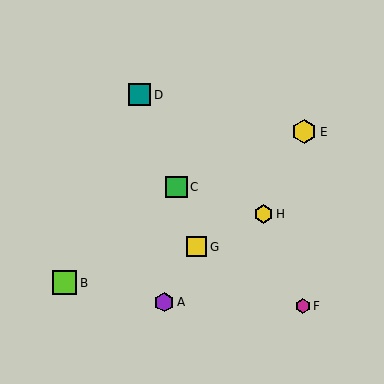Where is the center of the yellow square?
The center of the yellow square is at (197, 247).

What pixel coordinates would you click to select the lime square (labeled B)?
Click at (65, 283) to select the lime square B.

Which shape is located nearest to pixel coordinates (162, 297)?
The purple hexagon (labeled A) at (164, 302) is nearest to that location.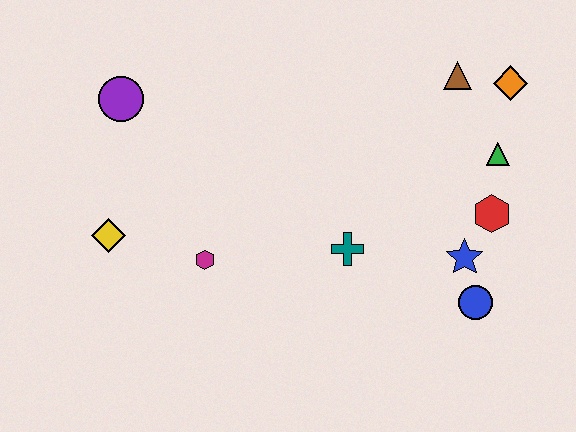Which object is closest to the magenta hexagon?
The yellow diamond is closest to the magenta hexagon.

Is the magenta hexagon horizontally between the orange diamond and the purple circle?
Yes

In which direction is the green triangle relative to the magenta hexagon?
The green triangle is to the right of the magenta hexagon.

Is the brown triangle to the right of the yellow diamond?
Yes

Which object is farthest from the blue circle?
The purple circle is farthest from the blue circle.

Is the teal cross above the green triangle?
No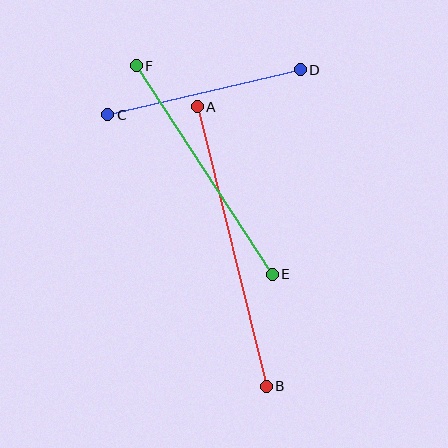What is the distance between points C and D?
The distance is approximately 197 pixels.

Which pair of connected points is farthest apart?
Points A and B are farthest apart.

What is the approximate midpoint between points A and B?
The midpoint is at approximately (232, 247) pixels.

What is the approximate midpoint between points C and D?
The midpoint is at approximately (204, 92) pixels.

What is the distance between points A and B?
The distance is approximately 288 pixels.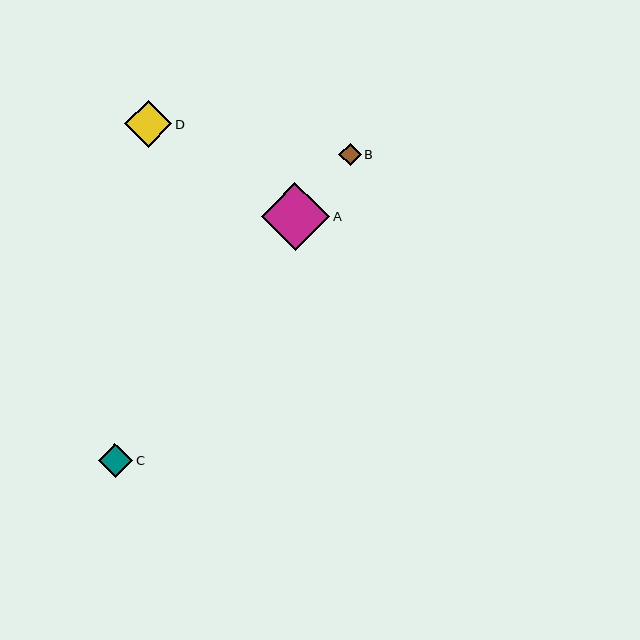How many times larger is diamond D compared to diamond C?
Diamond D is approximately 1.4 times the size of diamond C.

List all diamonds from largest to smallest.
From largest to smallest: A, D, C, B.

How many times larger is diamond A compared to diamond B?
Diamond A is approximately 3.1 times the size of diamond B.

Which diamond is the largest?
Diamond A is the largest with a size of approximately 68 pixels.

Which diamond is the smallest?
Diamond B is the smallest with a size of approximately 22 pixels.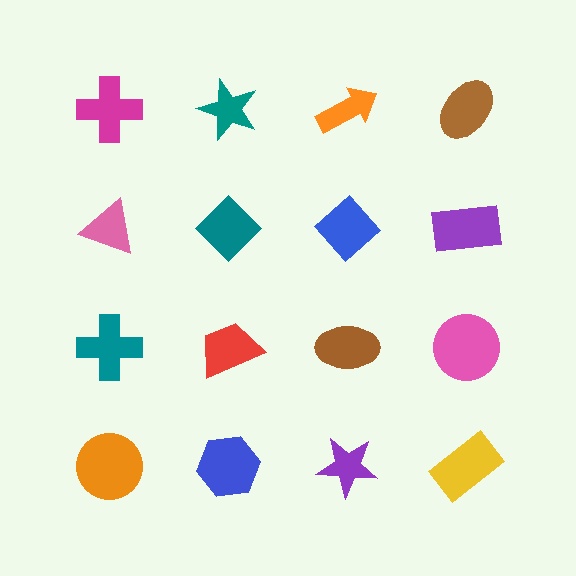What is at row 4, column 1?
An orange circle.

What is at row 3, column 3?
A brown ellipse.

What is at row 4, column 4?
A yellow rectangle.